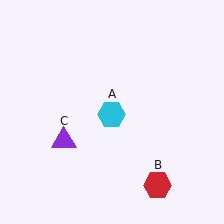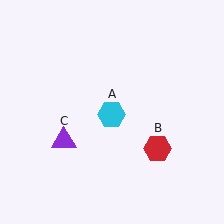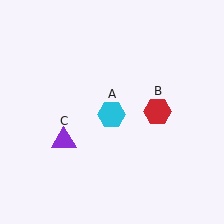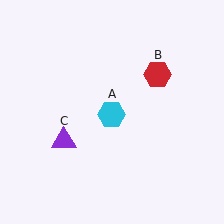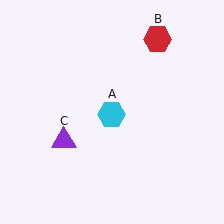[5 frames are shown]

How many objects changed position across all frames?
1 object changed position: red hexagon (object B).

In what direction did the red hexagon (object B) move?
The red hexagon (object B) moved up.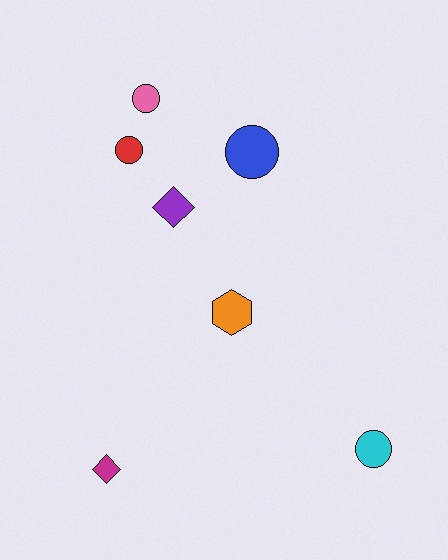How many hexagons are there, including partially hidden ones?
There is 1 hexagon.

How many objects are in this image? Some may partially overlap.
There are 7 objects.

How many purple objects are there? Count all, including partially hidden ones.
There is 1 purple object.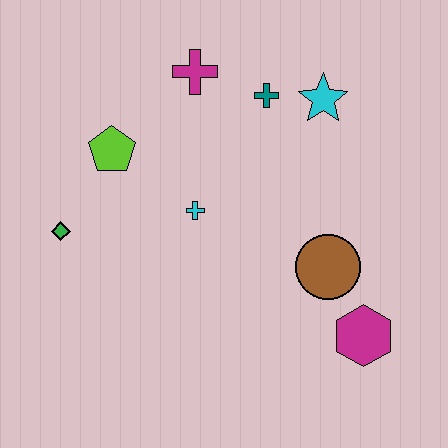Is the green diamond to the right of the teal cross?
No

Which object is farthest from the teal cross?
The magenta hexagon is farthest from the teal cross.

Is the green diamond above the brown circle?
Yes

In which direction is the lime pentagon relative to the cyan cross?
The lime pentagon is to the left of the cyan cross.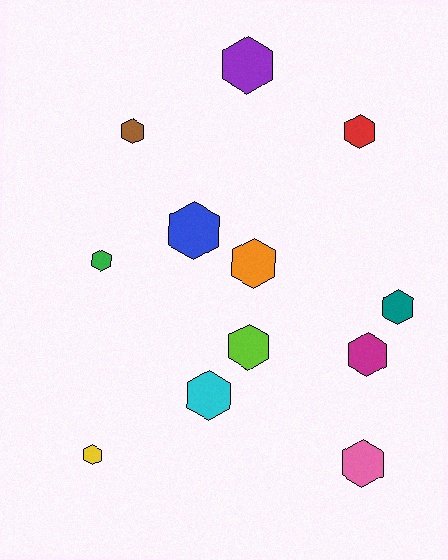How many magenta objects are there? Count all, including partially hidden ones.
There is 1 magenta object.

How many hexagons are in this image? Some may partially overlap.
There are 12 hexagons.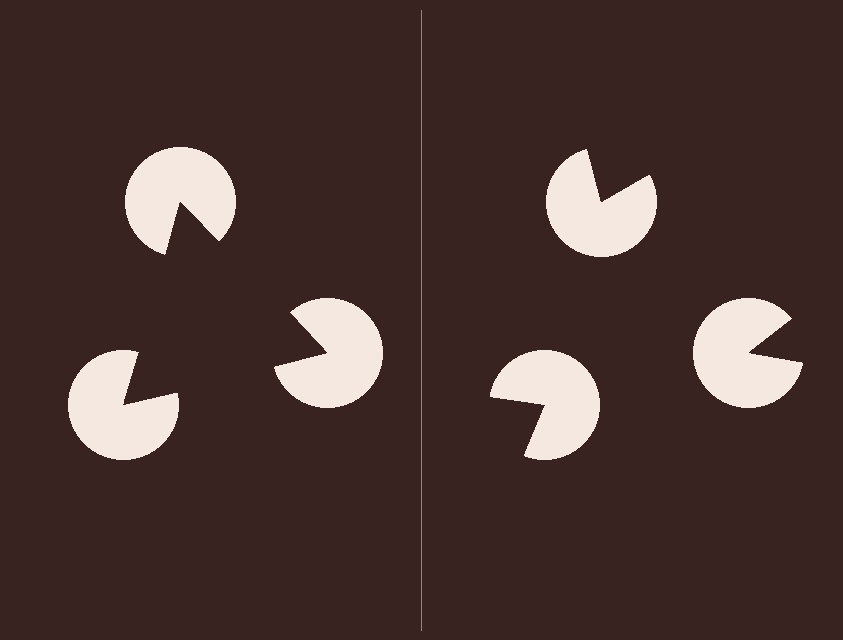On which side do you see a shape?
An illusory triangle appears on the left side. On the right side the wedge cuts are rotated, so no coherent shape forms.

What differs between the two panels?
The pac-man discs are positioned identically on both sides; only the wedge orientations differ. On the left they align to a triangle; on the right they are misaligned.